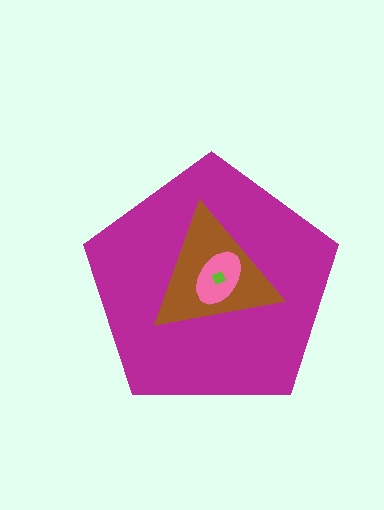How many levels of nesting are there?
4.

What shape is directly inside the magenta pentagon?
The brown triangle.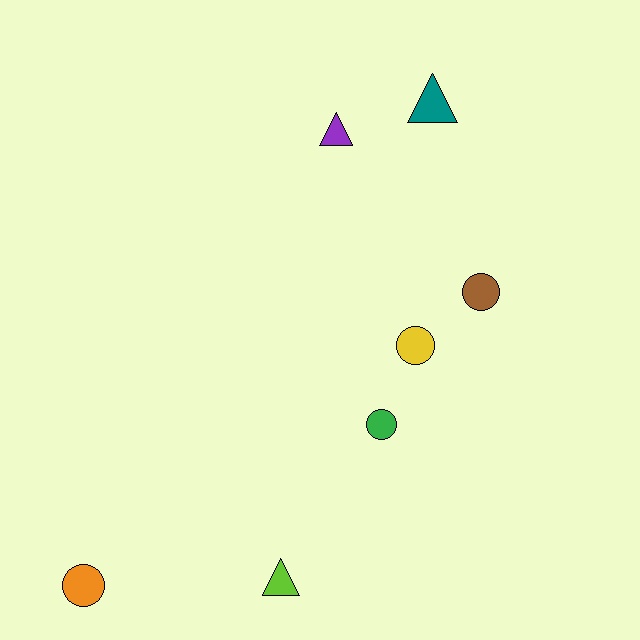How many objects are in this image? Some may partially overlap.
There are 7 objects.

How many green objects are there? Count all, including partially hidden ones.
There is 1 green object.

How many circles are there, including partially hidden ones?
There are 4 circles.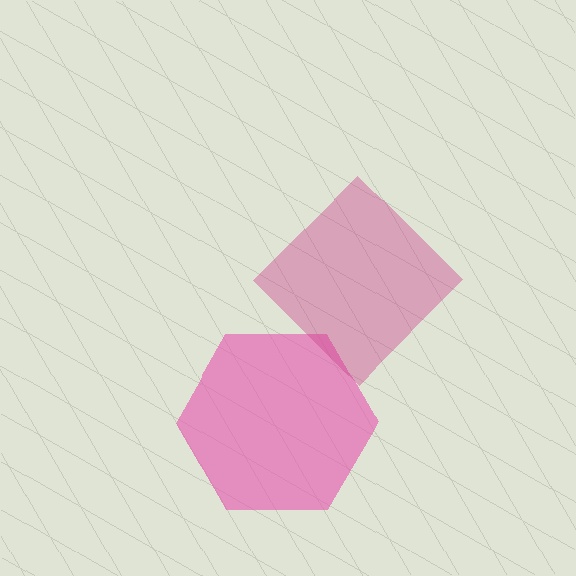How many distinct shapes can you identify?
There are 2 distinct shapes: a pink hexagon, a magenta diamond.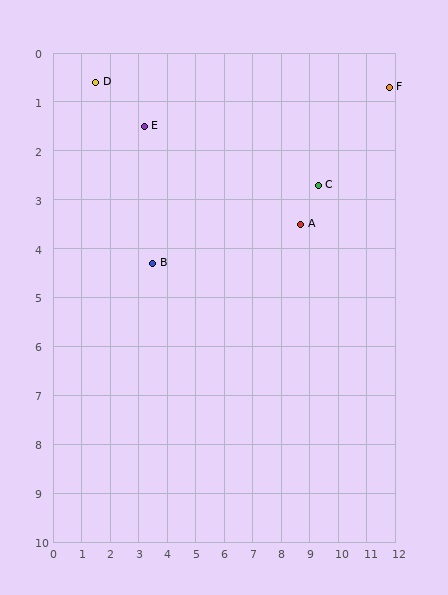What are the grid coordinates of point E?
Point E is at approximately (3.2, 1.5).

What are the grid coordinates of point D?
Point D is at approximately (1.5, 0.6).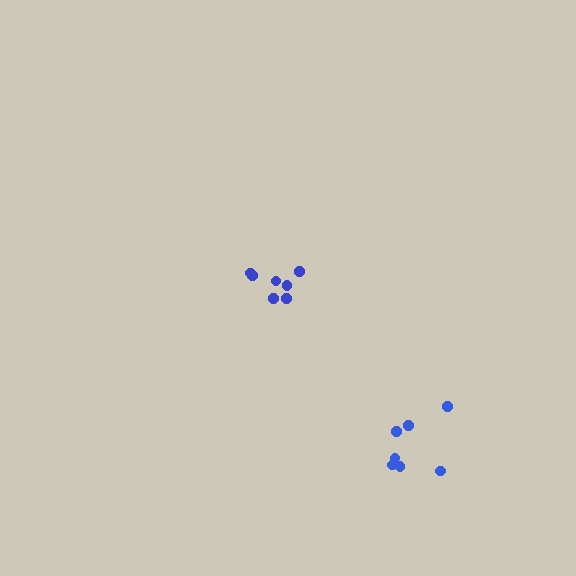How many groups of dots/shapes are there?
There are 2 groups.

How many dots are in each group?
Group 1: 7 dots, Group 2: 7 dots (14 total).